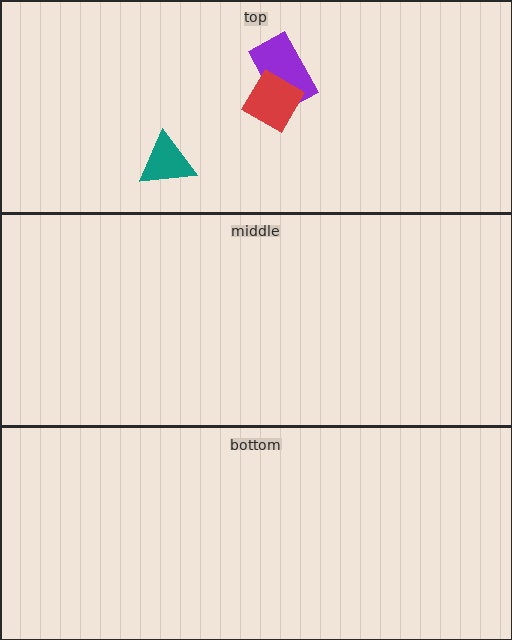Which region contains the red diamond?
The top region.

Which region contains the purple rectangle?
The top region.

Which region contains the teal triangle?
The top region.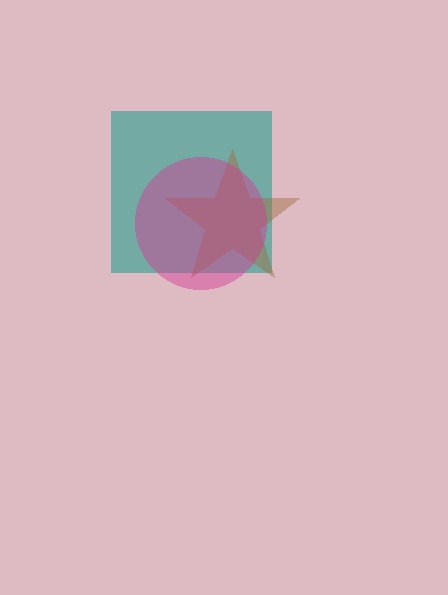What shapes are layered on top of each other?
The layered shapes are: a teal square, a brown star, a magenta circle.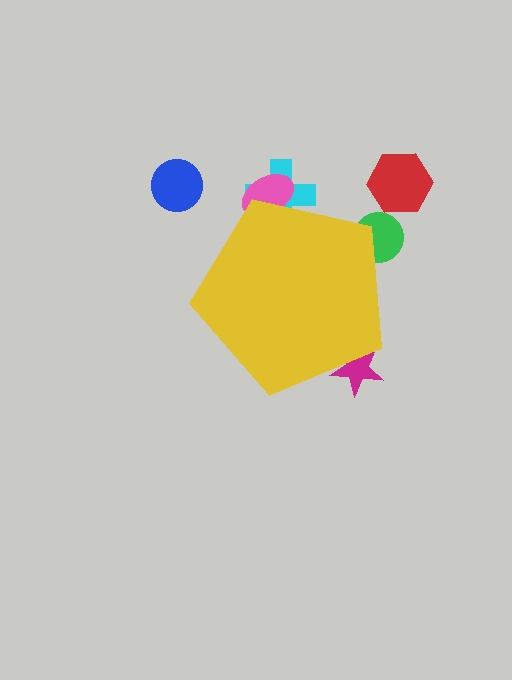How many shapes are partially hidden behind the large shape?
4 shapes are partially hidden.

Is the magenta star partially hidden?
Yes, the magenta star is partially hidden behind the yellow pentagon.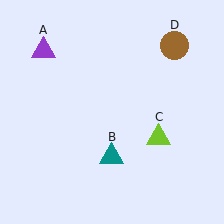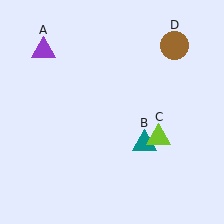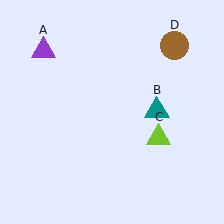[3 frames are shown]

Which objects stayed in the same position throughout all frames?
Purple triangle (object A) and lime triangle (object C) and brown circle (object D) remained stationary.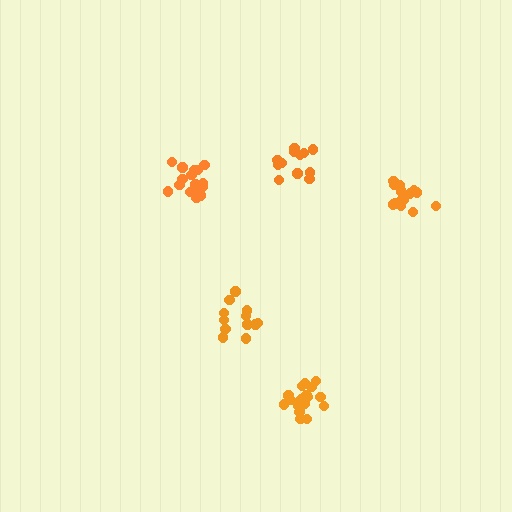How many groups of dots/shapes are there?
There are 5 groups.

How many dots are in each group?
Group 1: 12 dots, Group 2: 17 dots, Group 3: 18 dots, Group 4: 12 dots, Group 5: 16 dots (75 total).